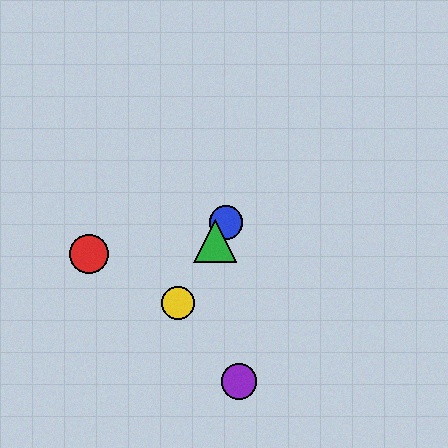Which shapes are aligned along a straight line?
The blue circle, the green triangle, the yellow circle are aligned along a straight line.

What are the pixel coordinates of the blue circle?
The blue circle is at (226, 223).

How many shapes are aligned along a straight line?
3 shapes (the blue circle, the green triangle, the yellow circle) are aligned along a straight line.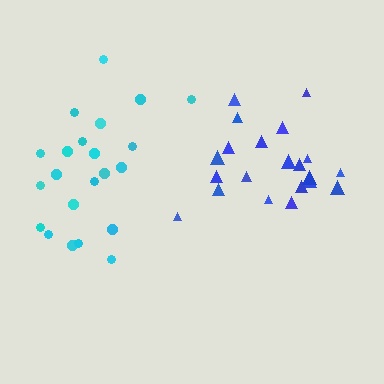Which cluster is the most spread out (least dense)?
Cyan.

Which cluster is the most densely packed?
Blue.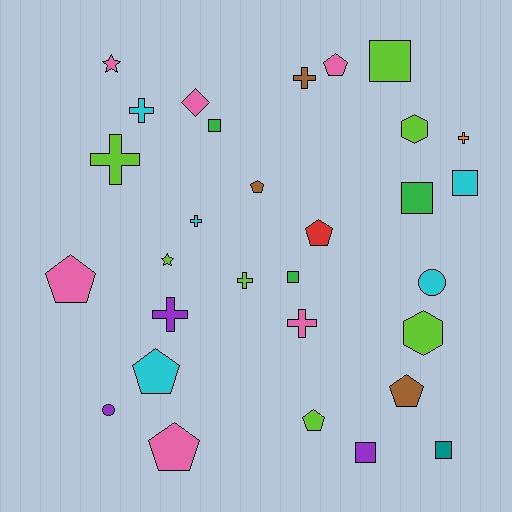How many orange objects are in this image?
There is 1 orange object.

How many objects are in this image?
There are 30 objects.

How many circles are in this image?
There are 2 circles.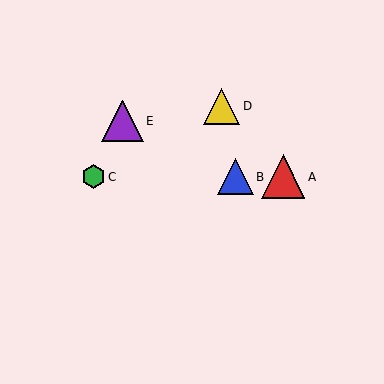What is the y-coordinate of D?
Object D is at y≈106.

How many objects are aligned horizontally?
3 objects (A, B, C) are aligned horizontally.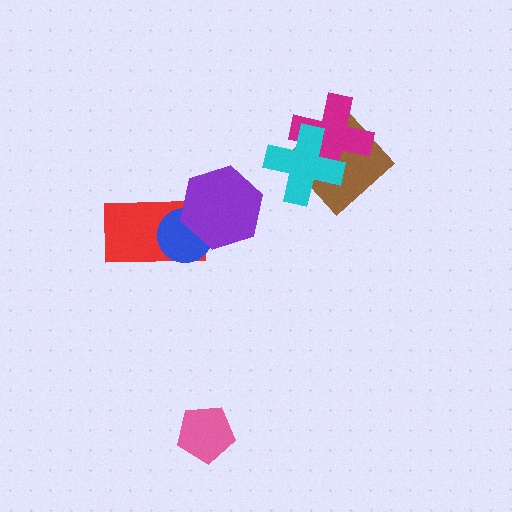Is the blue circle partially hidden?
Yes, it is partially covered by another shape.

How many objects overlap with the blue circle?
2 objects overlap with the blue circle.